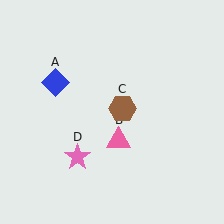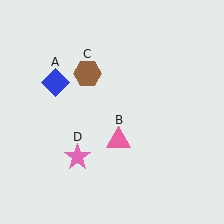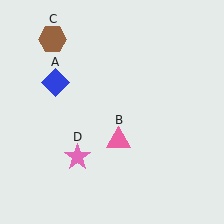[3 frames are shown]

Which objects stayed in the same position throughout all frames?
Blue diamond (object A) and pink triangle (object B) and pink star (object D) remained stationary.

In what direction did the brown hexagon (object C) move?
The brown hexagon (object C) moved up and to the left.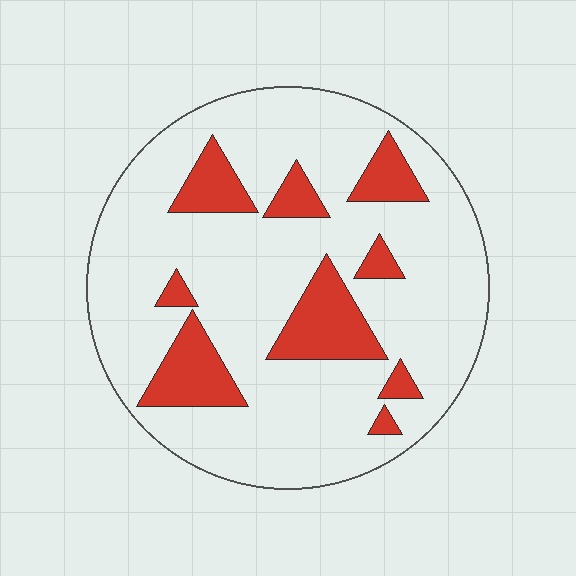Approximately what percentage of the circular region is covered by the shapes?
Approximately 20%.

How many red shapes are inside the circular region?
9.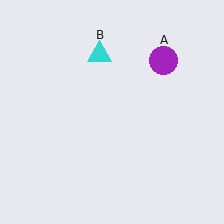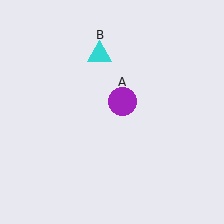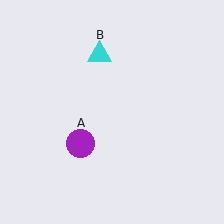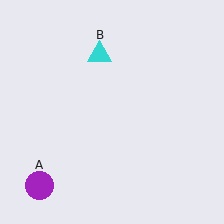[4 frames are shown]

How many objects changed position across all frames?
1 object changed position: purple circle (object A).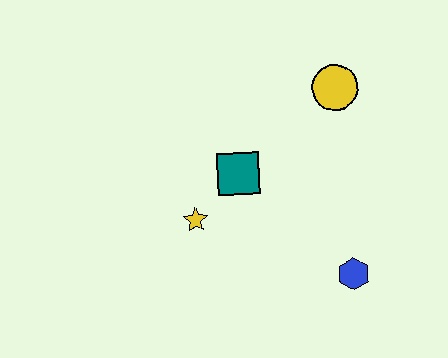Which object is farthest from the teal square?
The blue hexagon is farthest from the teal square.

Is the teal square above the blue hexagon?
Yes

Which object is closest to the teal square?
The yellow star is closest to the teal square.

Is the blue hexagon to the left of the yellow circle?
No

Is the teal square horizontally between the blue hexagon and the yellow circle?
No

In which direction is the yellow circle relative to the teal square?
The yellow circle is to the right of the teal square.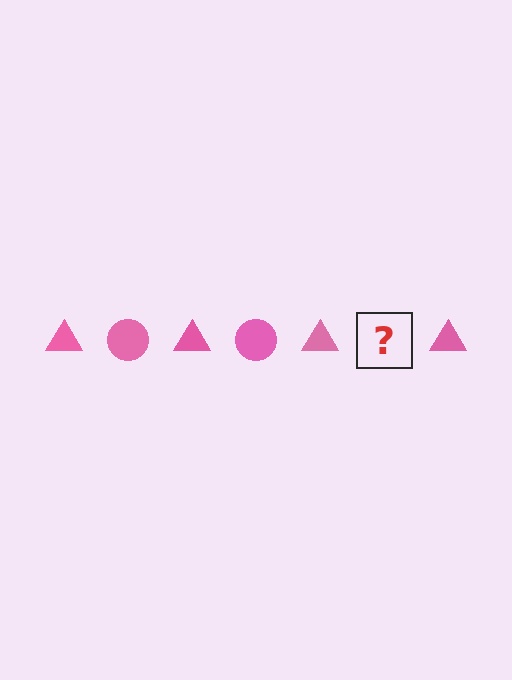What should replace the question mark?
The question mark should be replaced with a pink circle.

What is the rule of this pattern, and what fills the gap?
The rule is that the pattern cycles through triangle, circle shapes in pink. The gap should be filled with a pink circle.